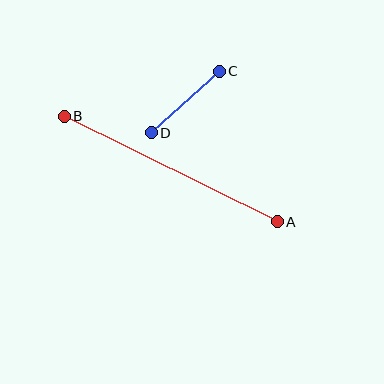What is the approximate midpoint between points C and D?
The midpoint is at approximately (185, 102) pixels.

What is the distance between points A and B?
The distance is approximately 238 pixels.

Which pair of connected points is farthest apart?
Points A and B are farthest apart.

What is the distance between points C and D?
The distance is approximately 92 pixels.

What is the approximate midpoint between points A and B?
The midpoint is at approximately (171, 169) pixels.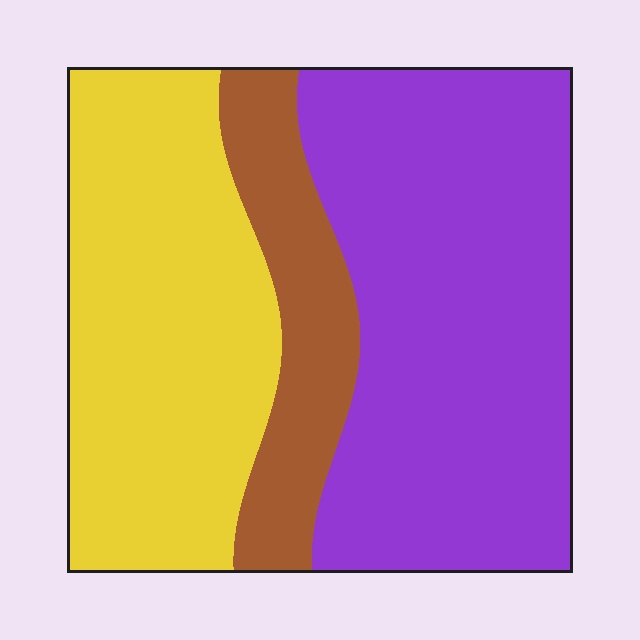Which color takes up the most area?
Purple, at roughly 50%.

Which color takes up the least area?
Brown, at roughly 15%.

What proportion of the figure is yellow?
Yellow covers roughly 35% of the figure.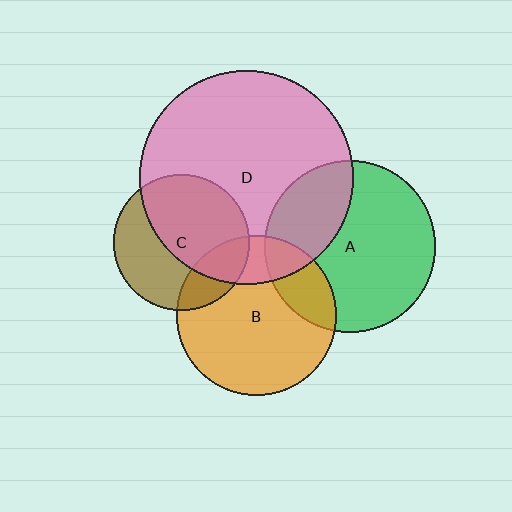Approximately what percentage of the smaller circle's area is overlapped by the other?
Approximately 30%.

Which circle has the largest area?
Circle D (pink).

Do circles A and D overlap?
Yes.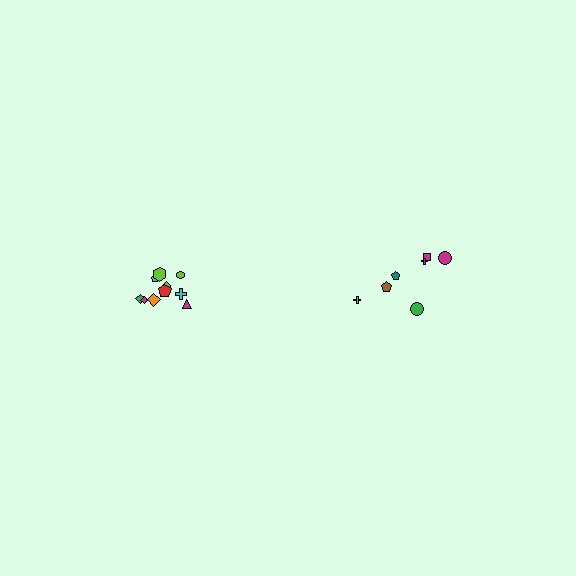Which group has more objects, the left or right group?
The left group.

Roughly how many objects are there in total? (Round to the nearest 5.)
Roughly 15 objects in total.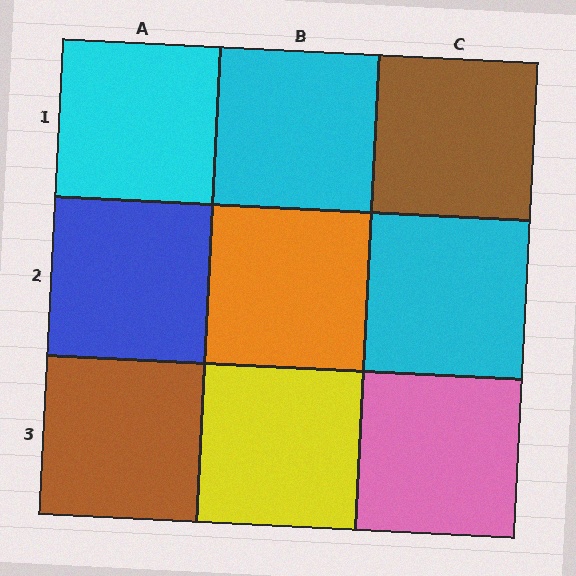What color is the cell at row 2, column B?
Orange.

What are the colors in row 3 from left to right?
Brown, yellow, pink.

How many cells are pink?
1 cell is pink.